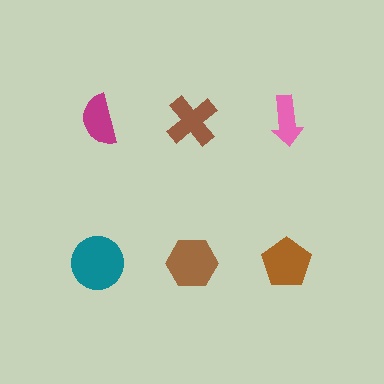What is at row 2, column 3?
A brown pentagon.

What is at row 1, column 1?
A magenta semicircle.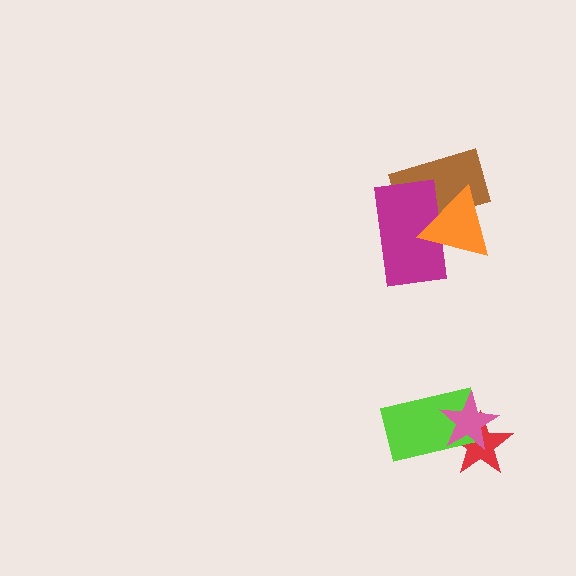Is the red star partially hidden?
Yes, it is partially covered by another shape.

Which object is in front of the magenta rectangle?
The orange triangle is in front of the magenta rectangle.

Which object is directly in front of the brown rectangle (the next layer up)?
The magenta rectangle is directly in front of the brown rectangle.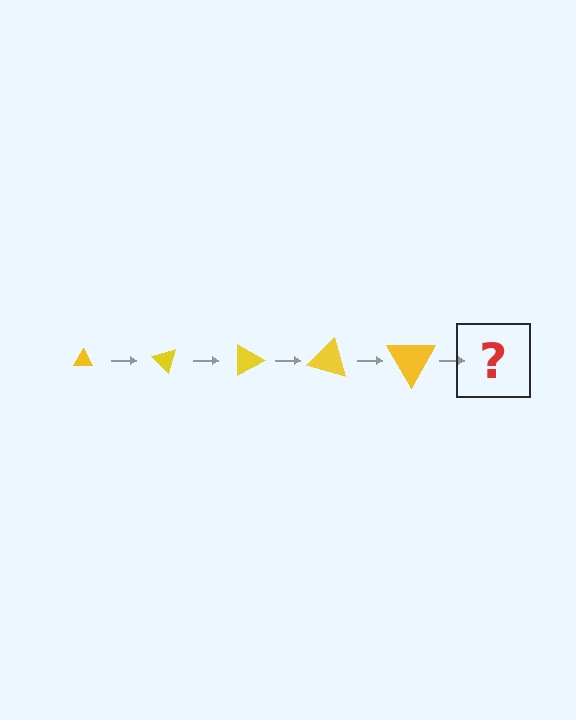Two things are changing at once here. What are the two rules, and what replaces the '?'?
The two rules are that the triangle grows larger each step and it rotates 45 degrees each step. The '?' should be a triangle, larger than the previous one and rotated 225 degrees from the start.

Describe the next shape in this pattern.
It should be a triangle, larger than the previous one and rotated 225 degrees from the start.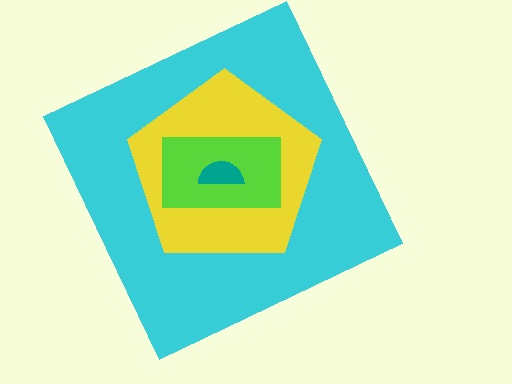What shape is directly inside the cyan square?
The yellow pentagon.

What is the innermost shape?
The teal semicircle.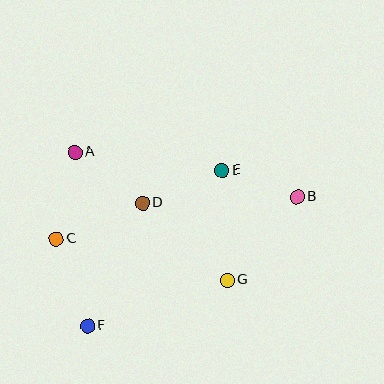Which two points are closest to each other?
Points B and E are closest to each other.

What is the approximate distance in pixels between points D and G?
The distance between D and G is approximately 115 pixels.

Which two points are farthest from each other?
Points B and F are farthest from each other.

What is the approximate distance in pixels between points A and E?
The distance between A and E is approximately 148 pixels.